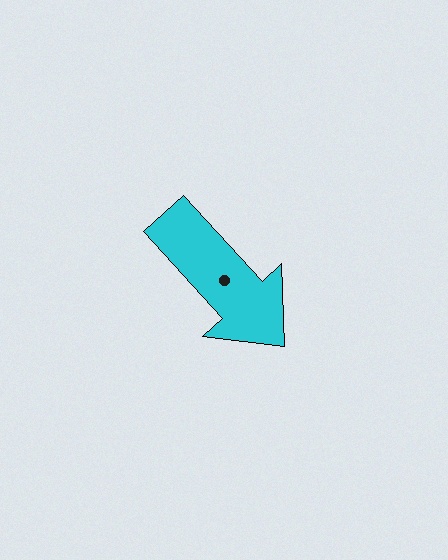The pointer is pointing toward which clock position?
Roughly 5 o'clock.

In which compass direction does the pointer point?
Southeast.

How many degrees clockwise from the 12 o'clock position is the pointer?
Approximately 138 degrees.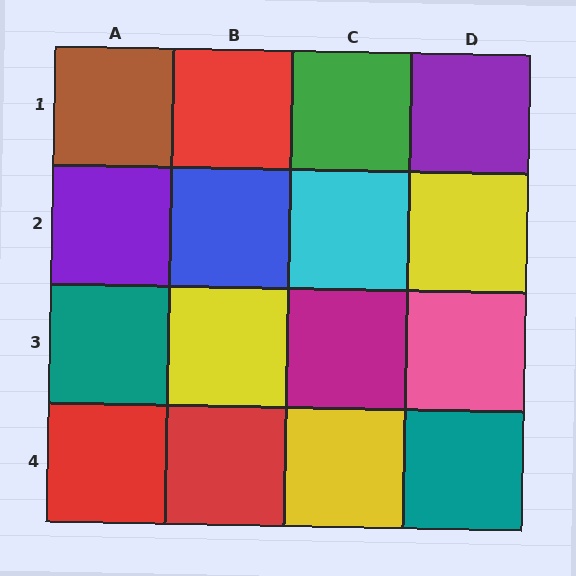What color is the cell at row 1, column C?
Green.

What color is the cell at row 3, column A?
Teal.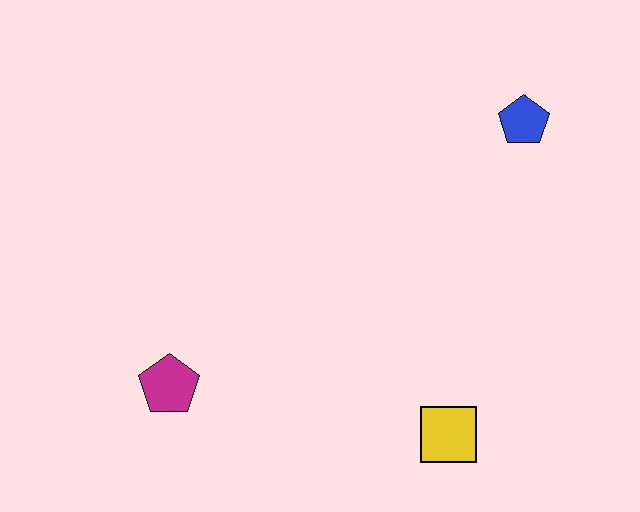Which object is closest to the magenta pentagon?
The yellow square is closest to the magenta pentagon.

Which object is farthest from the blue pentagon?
The magenta pentagon is farthest from the blue pentagon.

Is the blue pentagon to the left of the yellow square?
No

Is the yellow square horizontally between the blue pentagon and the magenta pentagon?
Yes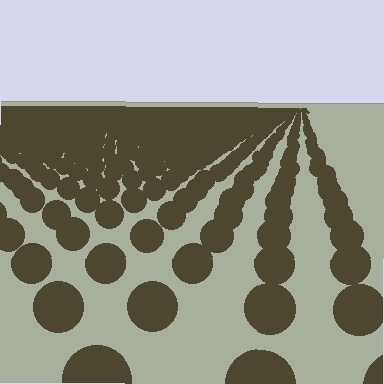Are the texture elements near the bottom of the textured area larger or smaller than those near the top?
Larger. Near the bottom, elements are closer to the viewer and appear at a bigger on-screen size.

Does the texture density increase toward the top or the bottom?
Density increases toward the top.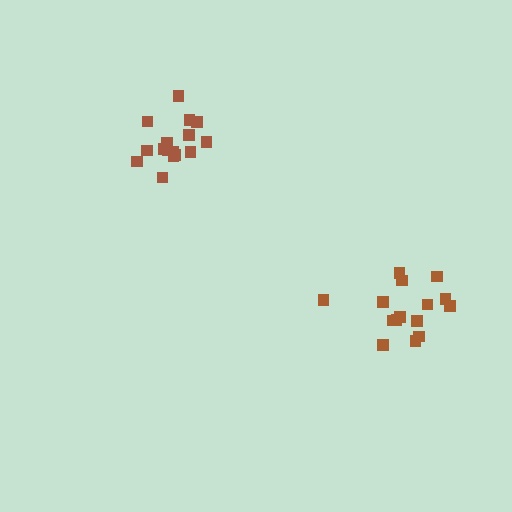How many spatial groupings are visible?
There are 2 spatial groupings.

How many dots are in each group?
Group 1: 15 dots, Group 2: 16 dots (31 total).